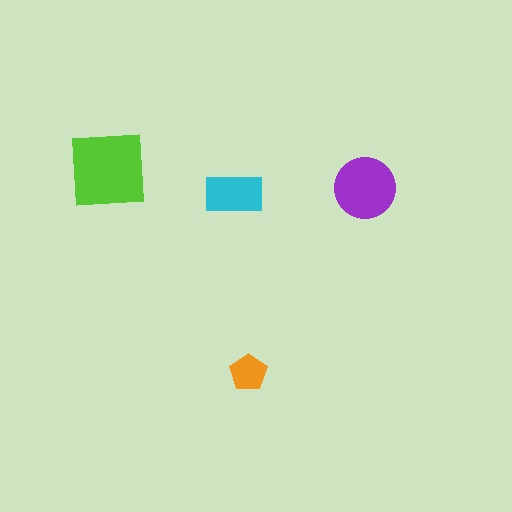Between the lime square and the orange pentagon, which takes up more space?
The lime square.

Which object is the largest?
The lime square.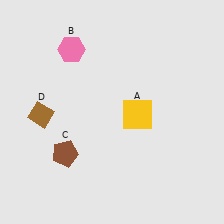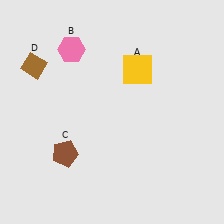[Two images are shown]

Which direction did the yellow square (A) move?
The yellow square (A) moved up.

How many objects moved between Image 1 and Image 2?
2 objects moved between the two images.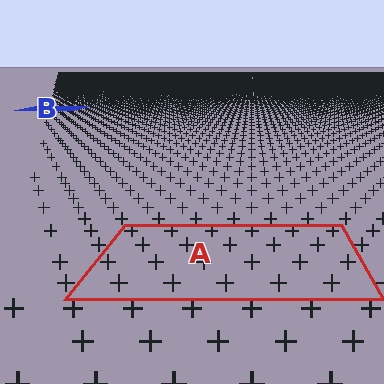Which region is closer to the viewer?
Region A is closer. The texture elements there are larger and more spread out.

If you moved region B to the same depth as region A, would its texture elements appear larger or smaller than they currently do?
They would appear larger. At a closer depth, the same texture elements are projected at a bigger on-screen size.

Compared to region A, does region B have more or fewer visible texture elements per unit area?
Region B has more texture elements per unit area — they are packed more densely because it is farther away.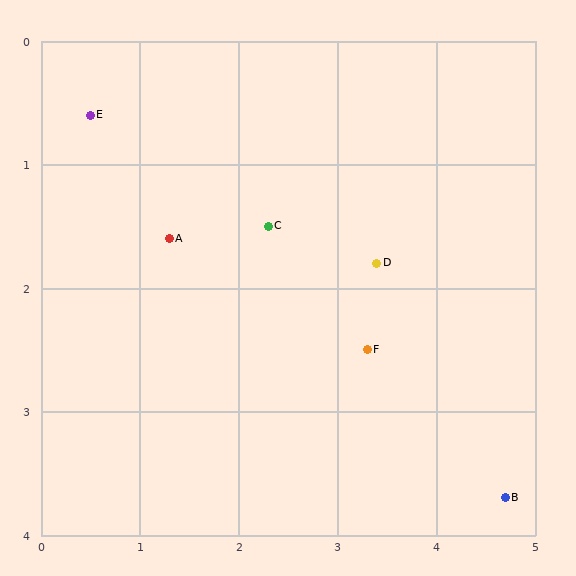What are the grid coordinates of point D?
Point D is at approximately (3.4, 1.8).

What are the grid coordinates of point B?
Point B is at approximately (4.7, 3.7).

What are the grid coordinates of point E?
Point E is at approximately (0.5, 0.6).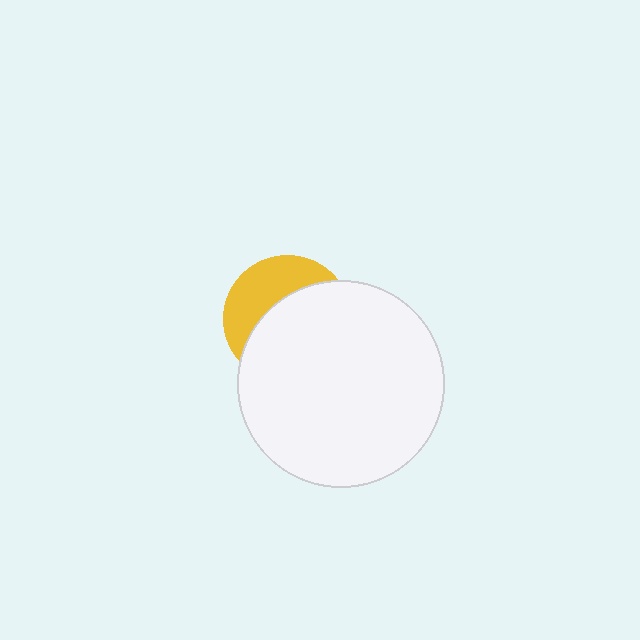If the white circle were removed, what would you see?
You would see the complete yellow circle.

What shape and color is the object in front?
The object in front is a white circle.